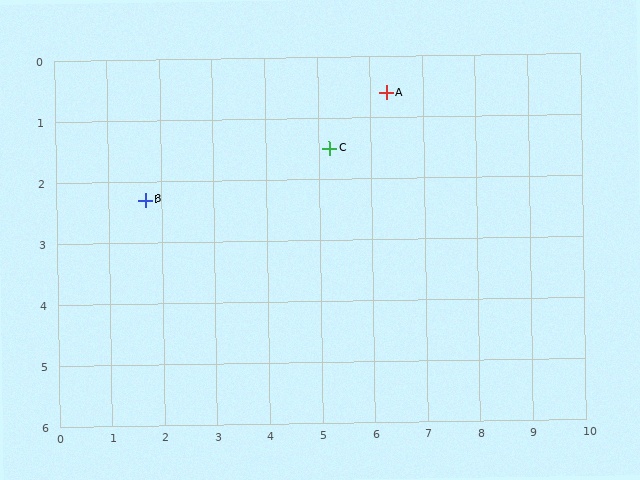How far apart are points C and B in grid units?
Points C and B are about 3.6 grid units apart.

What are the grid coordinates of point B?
Point B is at approximately (1.7, 2.3).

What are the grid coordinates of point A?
Point A is at approximately (6.3, 0.6).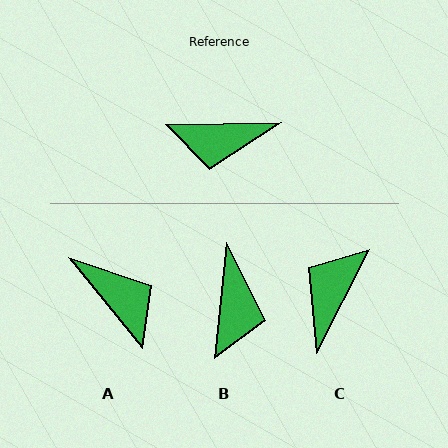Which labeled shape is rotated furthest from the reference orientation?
A, about 128 degrees away.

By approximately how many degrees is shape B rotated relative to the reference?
Approximately 83 degrees counter-clockwise.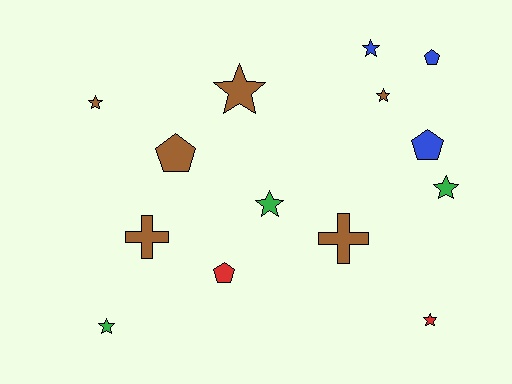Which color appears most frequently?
Brown, with 6 objects.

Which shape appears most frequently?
Star, with 8 objects.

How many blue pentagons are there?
There are 2 blue pentagons.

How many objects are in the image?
There are 14 objects.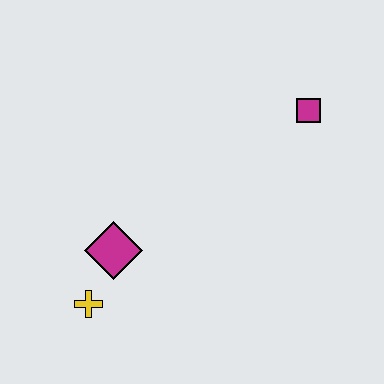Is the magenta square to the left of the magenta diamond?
No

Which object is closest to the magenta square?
The magenta diamond is closest to the magenta square.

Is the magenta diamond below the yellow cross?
No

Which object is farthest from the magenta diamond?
The magenta square is farthest from the magenta diamond.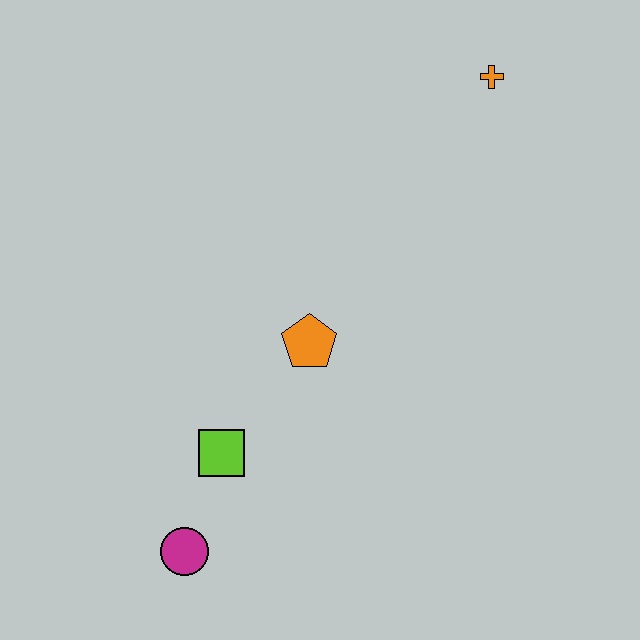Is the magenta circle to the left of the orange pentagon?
Yes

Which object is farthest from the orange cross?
The magenta circle is farthest from the orange cross.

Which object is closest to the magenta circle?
The lime square is closest to the magenta circle.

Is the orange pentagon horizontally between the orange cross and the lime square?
Yes